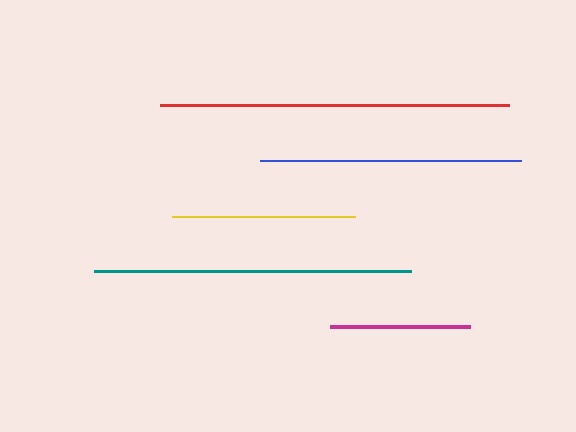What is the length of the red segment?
The red segment is approximately 349 pixels long.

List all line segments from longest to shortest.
From longest to shortest: red, teal, blue, yellow, magenta.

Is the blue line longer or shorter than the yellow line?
The blue line is longer than the yellow line.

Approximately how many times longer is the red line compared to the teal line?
The red line is approximately 1.1 times the length of the teal line.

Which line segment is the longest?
The red line is the longest at approximately 349 pixels.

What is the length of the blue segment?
The blue segment is approximately 262 pixels long.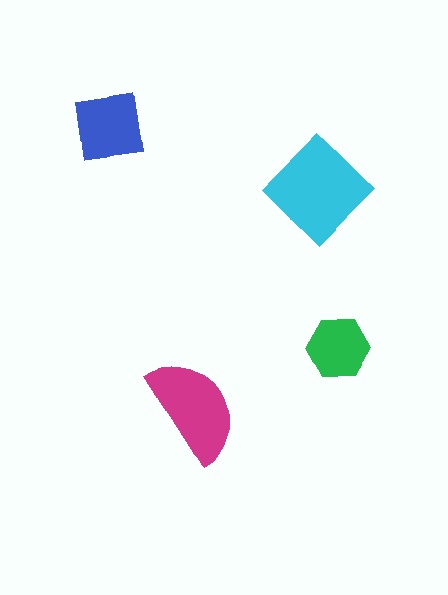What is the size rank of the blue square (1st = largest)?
3rd.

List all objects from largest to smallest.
The cyan diamond, the magenta semicircle, the blue square, the green hexagon.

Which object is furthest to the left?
The blue square is leftmost.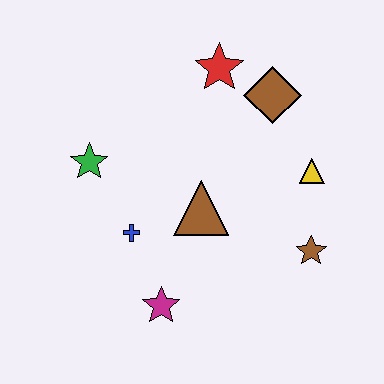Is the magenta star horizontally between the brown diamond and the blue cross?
Yes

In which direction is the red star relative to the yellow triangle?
The red star is above the yellow triangle.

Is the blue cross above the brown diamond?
No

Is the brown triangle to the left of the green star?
No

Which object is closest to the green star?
The blue cross is closest to the green star.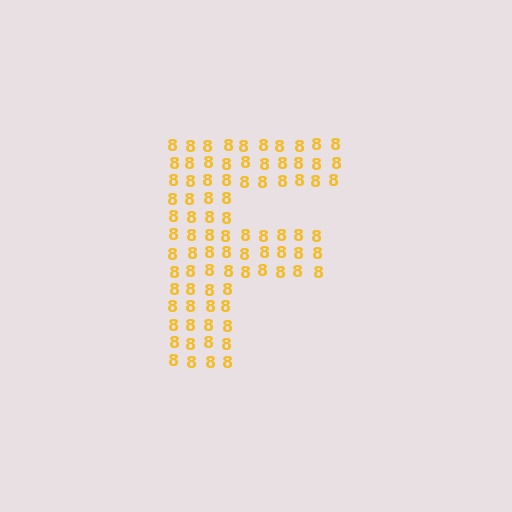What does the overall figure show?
The overall figure shows the letter F.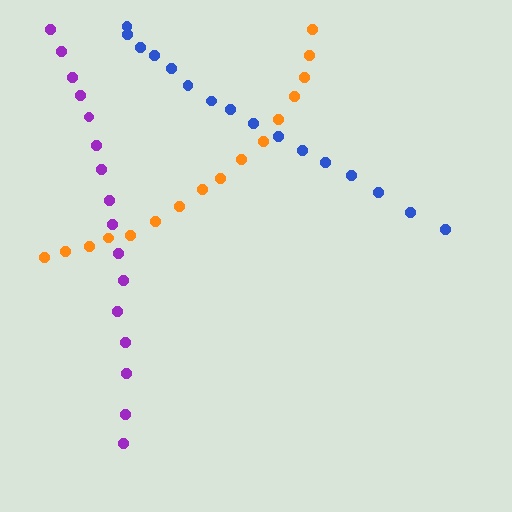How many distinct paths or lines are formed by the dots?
There are 3 distinct paths.